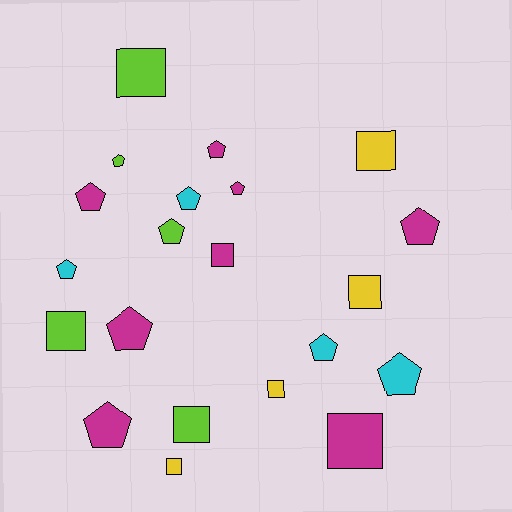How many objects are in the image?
There are 21 objects.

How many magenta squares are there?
There are 2 magenta squares.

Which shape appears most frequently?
Pentagon, with 12 objects.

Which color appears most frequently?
Magenta, with 8 objects.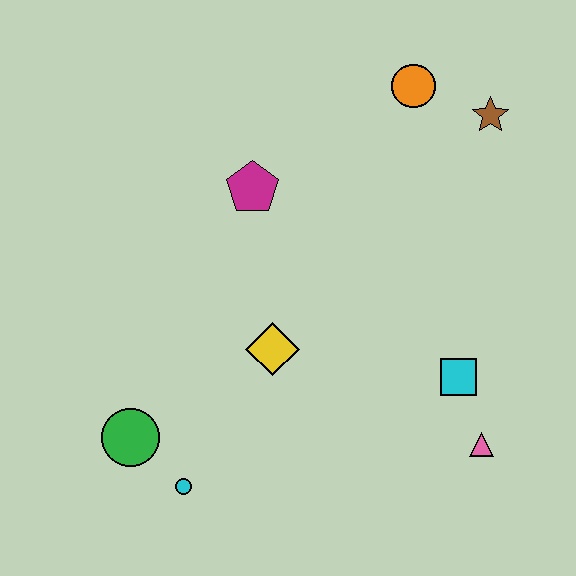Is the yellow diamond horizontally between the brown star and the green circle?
Yes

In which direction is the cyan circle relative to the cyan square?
The cyan circle is to the left of the cyan square.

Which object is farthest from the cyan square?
The green circle is farthest from the cyan square.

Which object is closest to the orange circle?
The brown star is closest to the orange circle.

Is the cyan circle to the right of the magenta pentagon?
No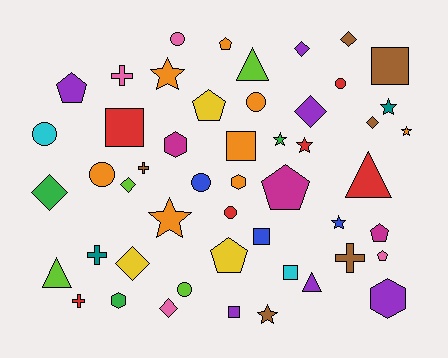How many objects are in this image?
There are 50 objects.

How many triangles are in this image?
There are 4 triangles.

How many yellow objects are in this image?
There are 3 yellow objects.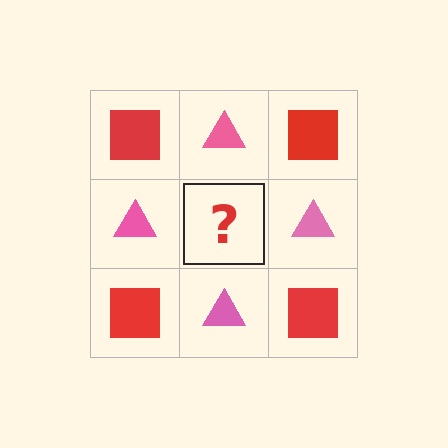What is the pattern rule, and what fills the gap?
The rule is that it alternates red square and pink triangle in a checkerboard pattern. The gap should be filled with a red square.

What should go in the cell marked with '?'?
The missing cell should contain a red square.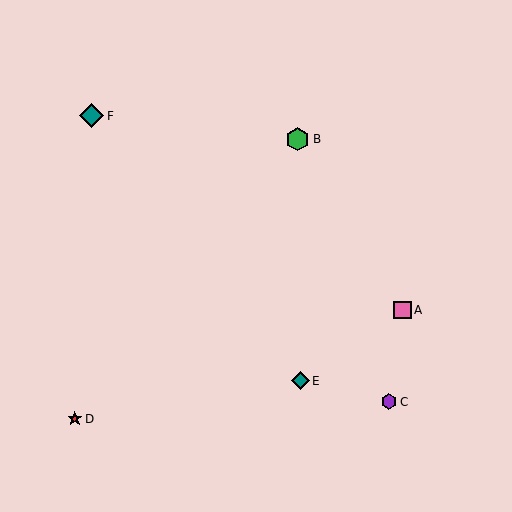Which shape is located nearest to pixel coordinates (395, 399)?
The purple hexagon (labeled C) at (389, 402) is nearest to that location.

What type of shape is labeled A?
Shape A is a pink square.